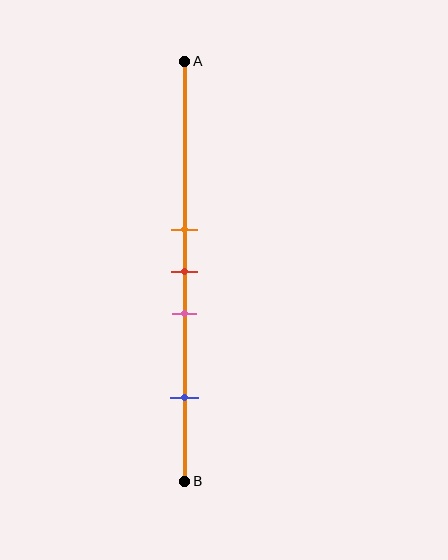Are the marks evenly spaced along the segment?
No, the marks are not evenly spaced.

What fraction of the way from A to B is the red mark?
The red mark is approximately 50% (0.5) of the way from A to B.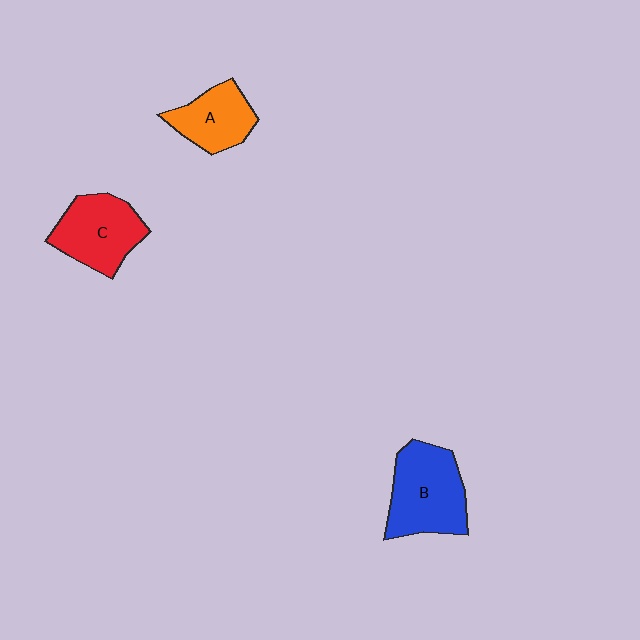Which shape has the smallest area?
Shape A (orange).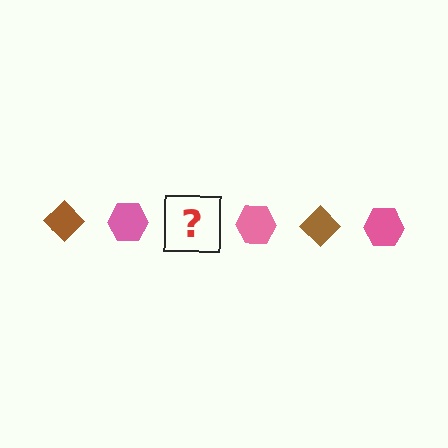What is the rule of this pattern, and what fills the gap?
The rule is that the pattern alternates between brown diamond and pink hexagon. The gap should be filled with a brown diamond.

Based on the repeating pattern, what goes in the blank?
The blank should be a brown diamond.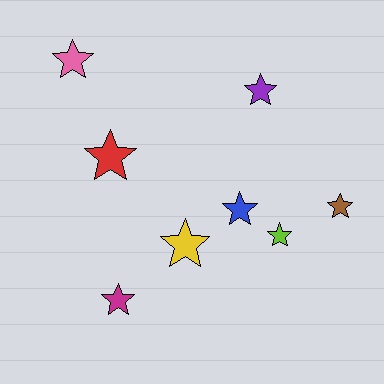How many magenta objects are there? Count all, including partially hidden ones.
There is 1 magenta object.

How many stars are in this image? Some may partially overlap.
There are 8 stars.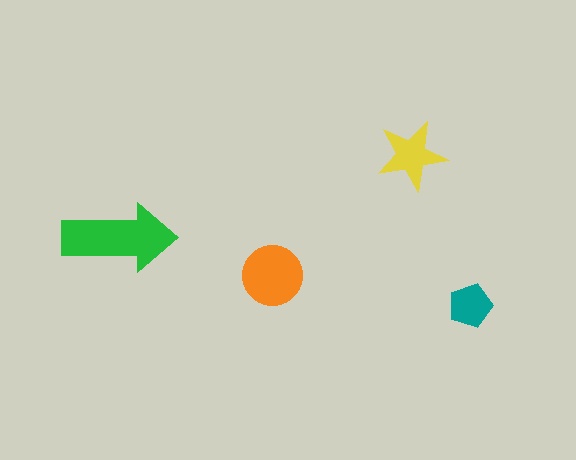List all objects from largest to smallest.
The green arrow, the orange circle, the yellow star, the teal pentagon.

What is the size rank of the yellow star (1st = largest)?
3rd.